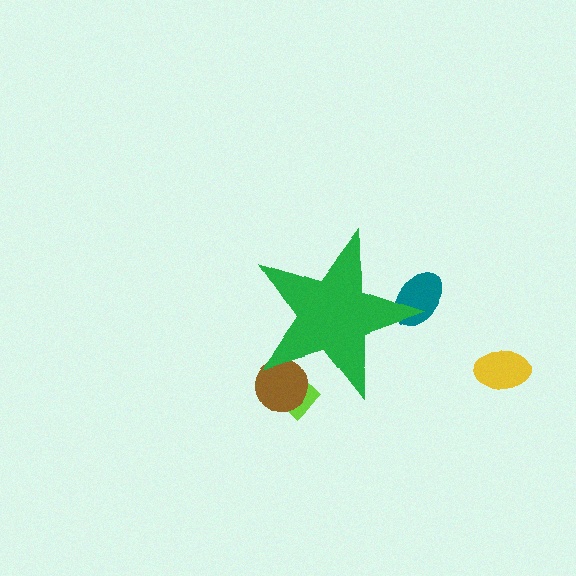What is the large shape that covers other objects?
A green star.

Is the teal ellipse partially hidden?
Yes, the teal ellipse is partially hidden behind the green star.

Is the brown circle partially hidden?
Yes, the brown circle is partially hidden behind the green star.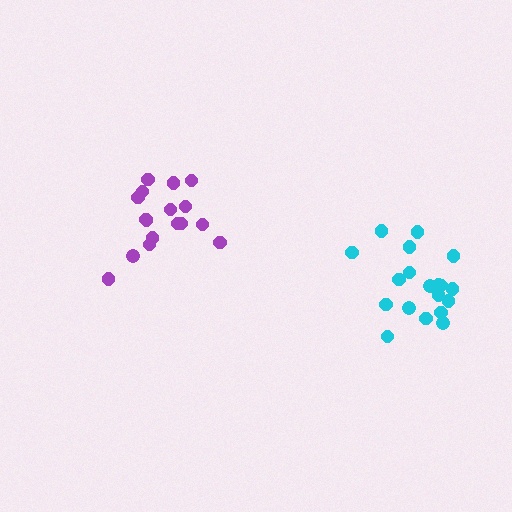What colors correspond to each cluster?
The clusters are colored: cyan, purple.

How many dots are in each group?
Group 1: 19 dots, Group 2: 17 dots (36 total).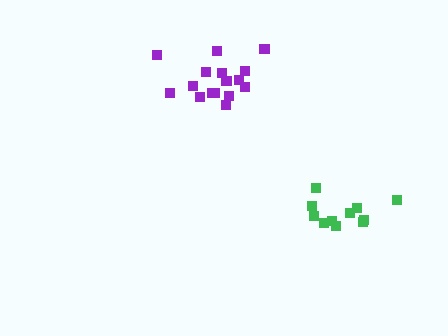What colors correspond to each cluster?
The clusters are colored: purple, green.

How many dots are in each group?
Group 1: 16 dots, Group 2: 11 dots (27 total).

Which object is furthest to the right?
The green cluster is rightmost.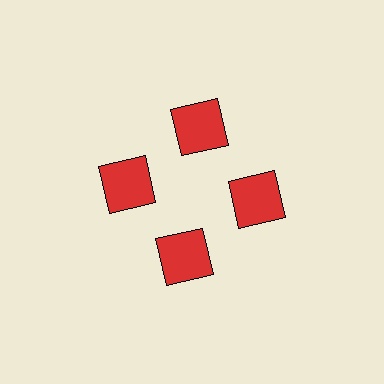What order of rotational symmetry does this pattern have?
This pattern has 4-fold rotational symmetry.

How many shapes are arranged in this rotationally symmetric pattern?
There are 4 shapes, arranged in 4 groups of 1.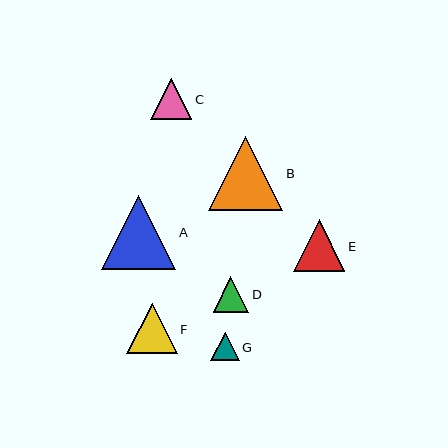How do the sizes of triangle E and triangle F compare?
Triangle E and triangle F are approximately the same size.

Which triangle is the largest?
Triangle A is the largest with a size of approximately 74 pixels.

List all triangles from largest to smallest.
From largest to smallest: A, B, E, F, C, D, G.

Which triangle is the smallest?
Triangle G is the smallest with a size of approximately 28 pixels.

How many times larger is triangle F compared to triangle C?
Triangle F is approximately 1.2 times the size of triangle C.